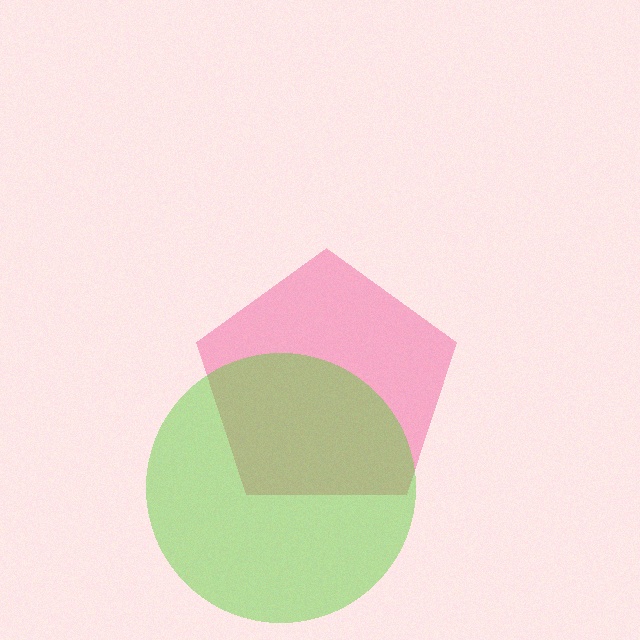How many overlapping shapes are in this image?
There are 2 overlapping shapes in the image.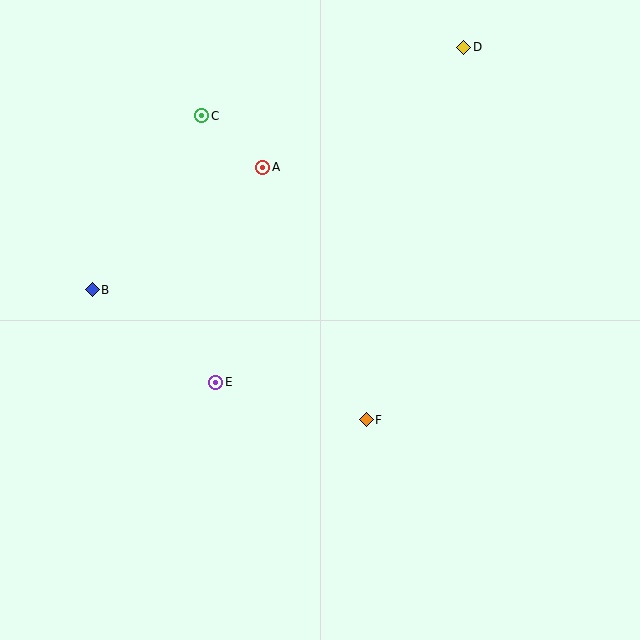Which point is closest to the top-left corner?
Point C is closest to the top-left corner.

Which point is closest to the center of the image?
Point F at (366, 420) is closest to the center.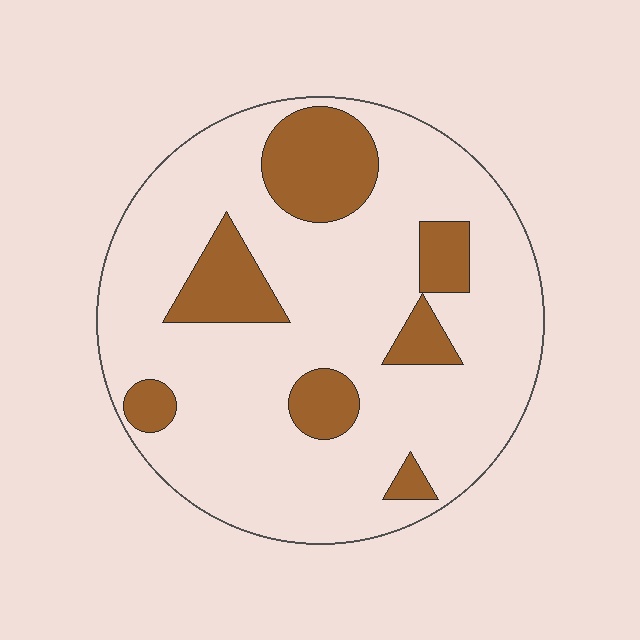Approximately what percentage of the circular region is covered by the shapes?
Approximately 20%.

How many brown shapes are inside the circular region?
7.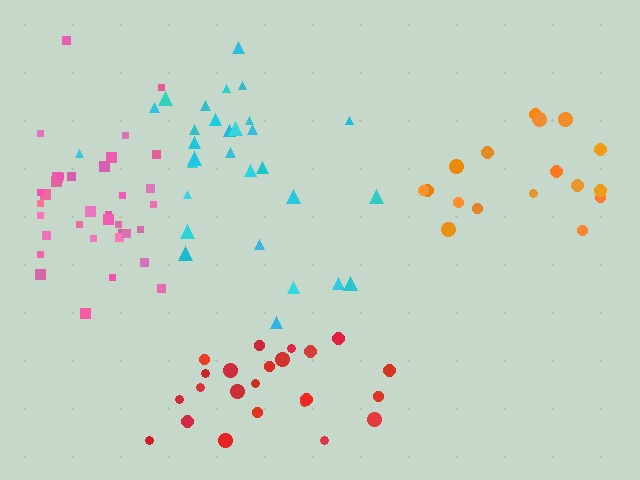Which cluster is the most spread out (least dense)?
Orange.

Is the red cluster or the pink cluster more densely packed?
Pink.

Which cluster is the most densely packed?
Pink.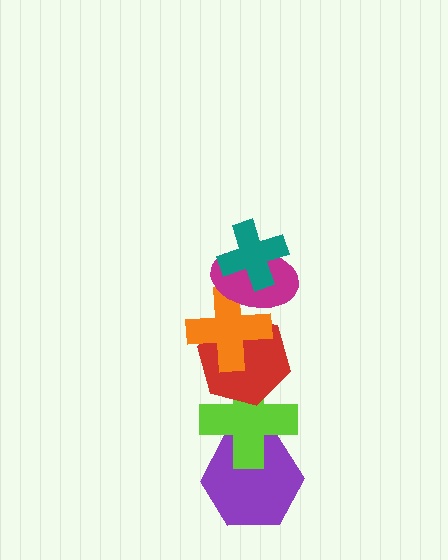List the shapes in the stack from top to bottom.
From top to bottom: the teal cross, the magenta ellipse, the orange cross, the red hexagon, the lime cross, the purple hexagon.